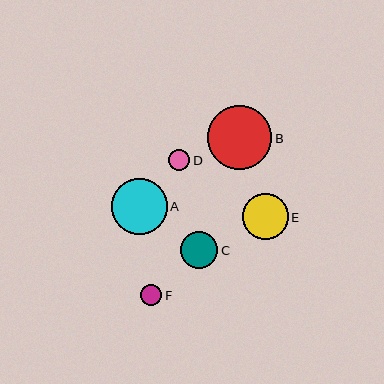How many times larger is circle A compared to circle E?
Circle A is approximately 1.2 times the size of circle E.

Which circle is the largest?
Circle B is the largest with a size of approximately 64 pixels.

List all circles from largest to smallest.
From largest to smallest: B, A, E, C, F, D.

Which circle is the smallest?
Circle D is the smallest with a size of approximately 21 pixels.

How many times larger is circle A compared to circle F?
Circle A is approximately 2.6 times the size of circle F.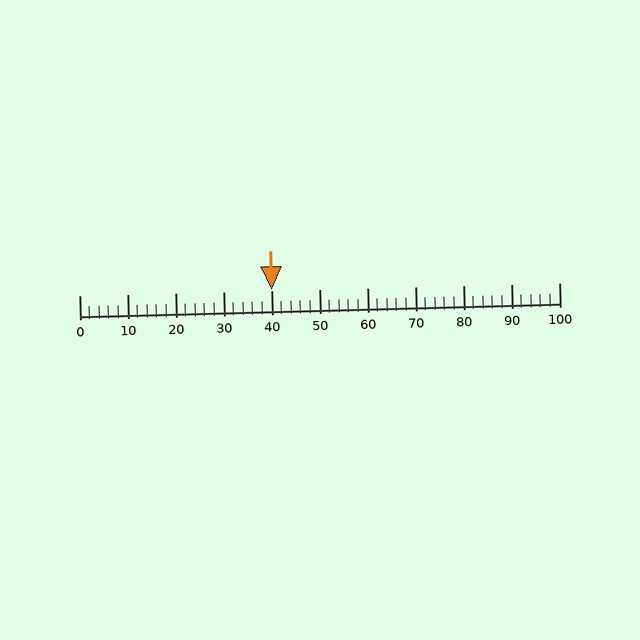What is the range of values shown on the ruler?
The ruler shows values from 0 to 100.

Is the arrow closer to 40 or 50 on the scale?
The arrow is closer to 40.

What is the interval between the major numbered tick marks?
The major tick marks are spaced 10 units apart.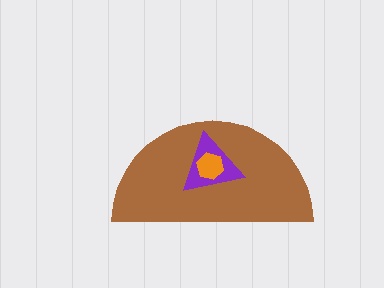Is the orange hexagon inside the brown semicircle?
Yes.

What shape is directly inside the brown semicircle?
The purple triangle.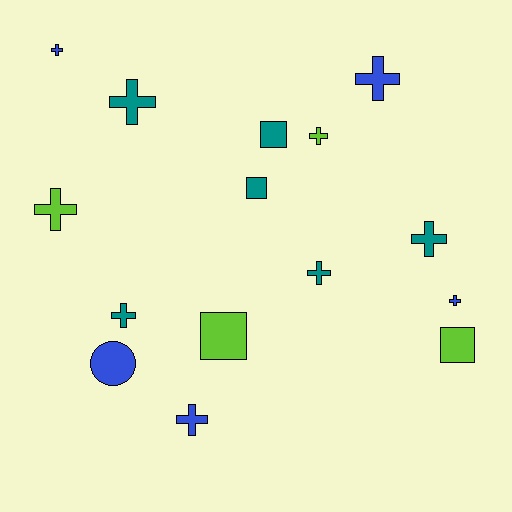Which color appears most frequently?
Teal, with 6 objects.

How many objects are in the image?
There are 15 objects.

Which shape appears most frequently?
Cross, with 10 objects.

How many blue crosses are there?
There are 4 blue crosses.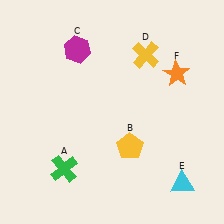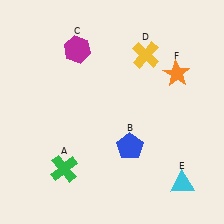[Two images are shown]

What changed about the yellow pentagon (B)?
In Image 1, B is yellow. In Image 2, it changed to blue.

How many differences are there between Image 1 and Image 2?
There is 1 difference between the two images.